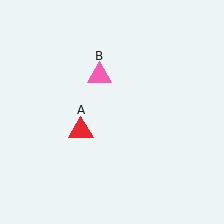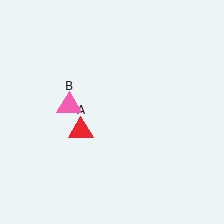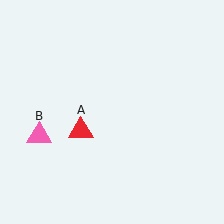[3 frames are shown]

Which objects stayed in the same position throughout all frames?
Red triangle (object A) remained stationary.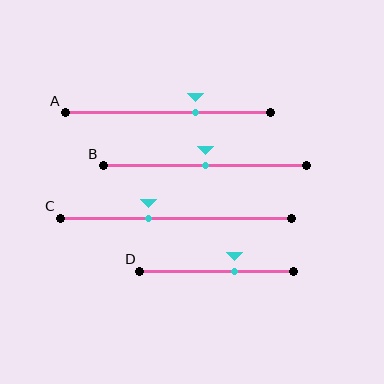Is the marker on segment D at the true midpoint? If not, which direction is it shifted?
No, the marker on segment D is shifted to the right by about 12% of the segment length.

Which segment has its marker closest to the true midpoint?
Segment B has its marker closest to the true midpoint.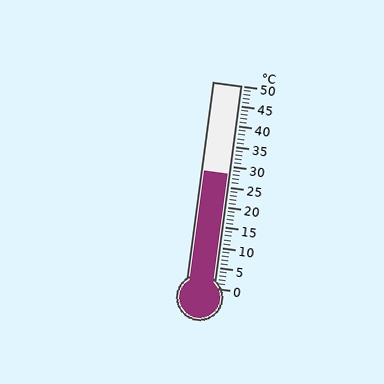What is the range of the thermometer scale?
The thermometer scale ranges from 0°C to 50°C.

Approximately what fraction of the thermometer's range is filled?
The thermometer is filled to approximately 55% of its range.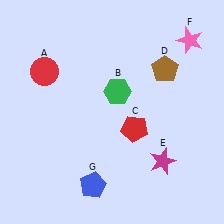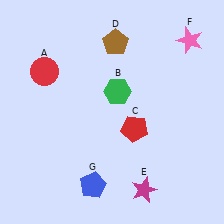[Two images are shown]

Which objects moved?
The objects that moved are: the brown pentagon (D), the magenta star (E).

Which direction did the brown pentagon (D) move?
The brown pentagon (D) moved left.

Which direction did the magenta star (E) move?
The magenta star (E) moved down.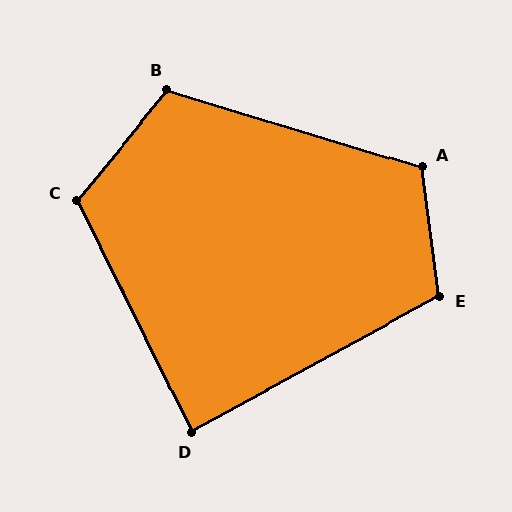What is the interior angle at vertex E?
Approximately 111 degrees (obtuse).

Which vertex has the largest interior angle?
A, at approximately 115 degrees.